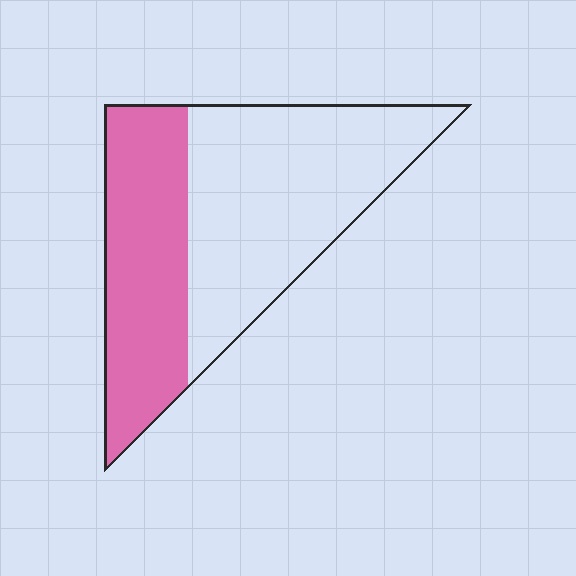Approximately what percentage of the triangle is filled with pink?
Approximately 40%.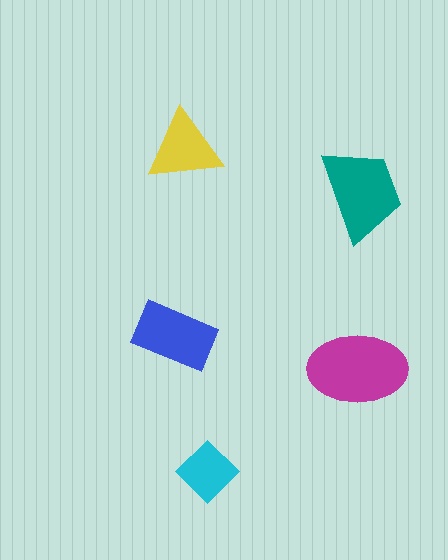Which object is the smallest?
The cyan diamond.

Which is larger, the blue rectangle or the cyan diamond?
The blue rectangle.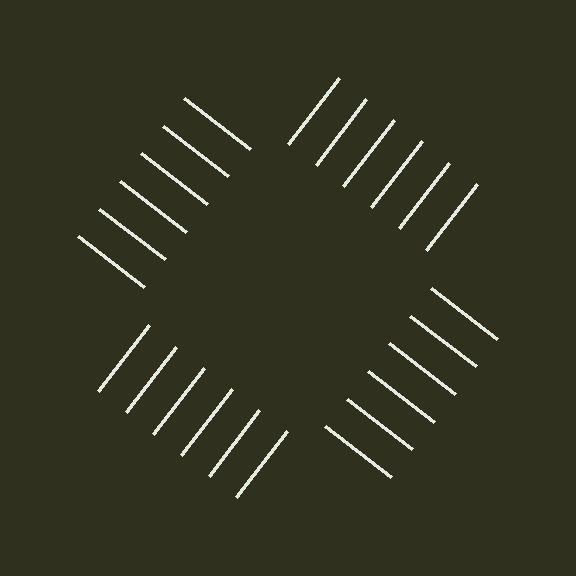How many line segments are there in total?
24 — 6 along each of the 4 edges.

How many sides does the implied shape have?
4 sides — the line-ends trace a square.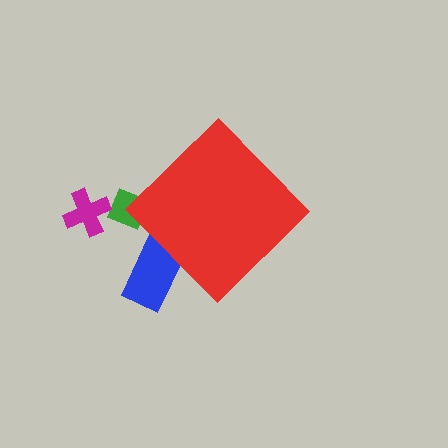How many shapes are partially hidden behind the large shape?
2 shapes are partially hidden.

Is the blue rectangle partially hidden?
Yes, the blue rectangle is partially hidden behind the red diamond.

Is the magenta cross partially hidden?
No, the magenta cross is fully visible.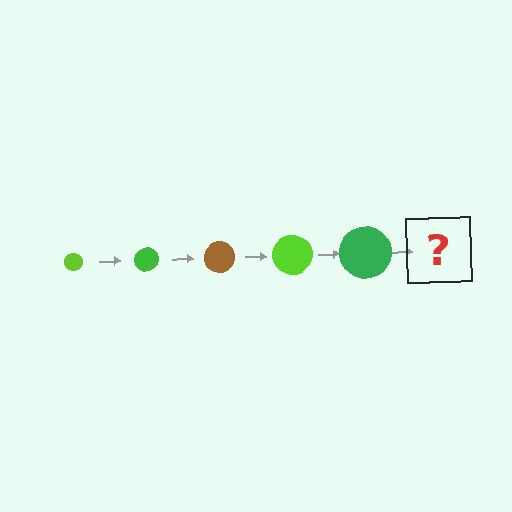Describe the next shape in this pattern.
It should be a brown circle, larger than the previous one.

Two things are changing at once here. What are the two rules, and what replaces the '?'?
The two rules are that the circle grows larger each step and the color cycles through lime, green, and brown. The '?' should be a brown circle, larger than the previous one.